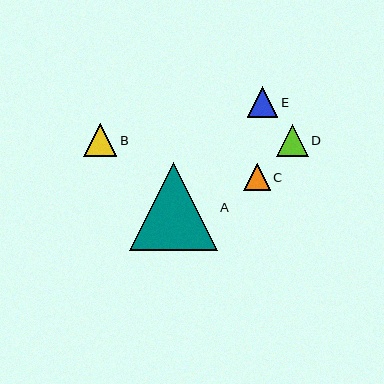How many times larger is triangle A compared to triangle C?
Triangle A is approximately 3.3 times the size of triangle C.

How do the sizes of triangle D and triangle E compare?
Triangle D and triangle E are approximately the same size.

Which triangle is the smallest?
Triangle C is the smallest with a size of approximately 26 pixels.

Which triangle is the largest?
Triangle A is the largest with a size of approximately 88 pixels.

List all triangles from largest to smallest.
From largest to smallest: A, B, D, E, C.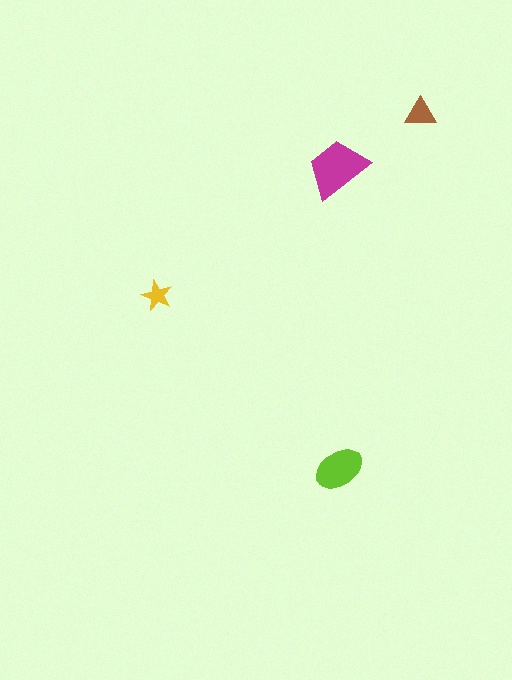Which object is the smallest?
The yellow star.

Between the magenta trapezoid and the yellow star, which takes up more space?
The magenta trapezoid.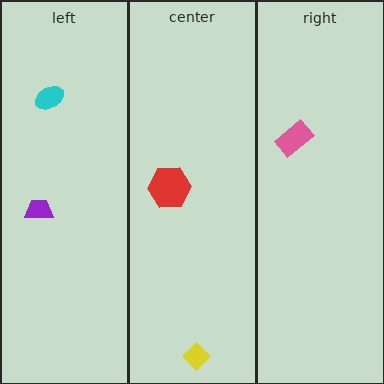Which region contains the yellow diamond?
The center region.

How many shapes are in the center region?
2.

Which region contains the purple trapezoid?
The left region.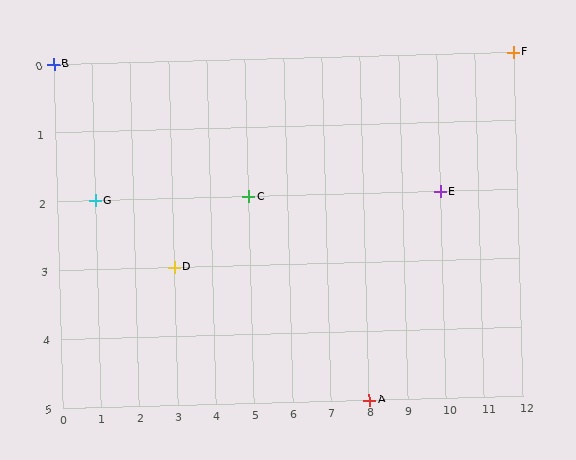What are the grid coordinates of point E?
Point E is at grid coordinates (10, 2).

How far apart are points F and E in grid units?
Points F and E are 2 columns and 2 rows apart (about 2.8 grid units diagonally).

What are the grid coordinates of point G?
Point G is at grid coordinates (1, 2).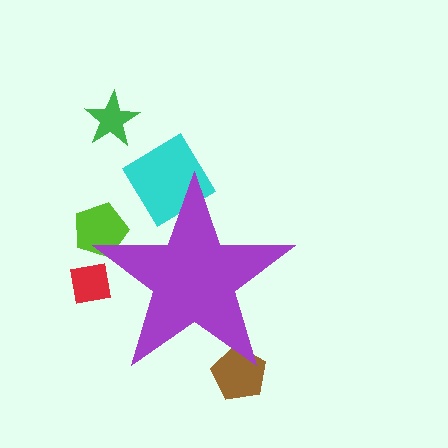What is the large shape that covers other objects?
A purple star.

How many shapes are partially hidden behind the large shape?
4 shapes are partially hidden.